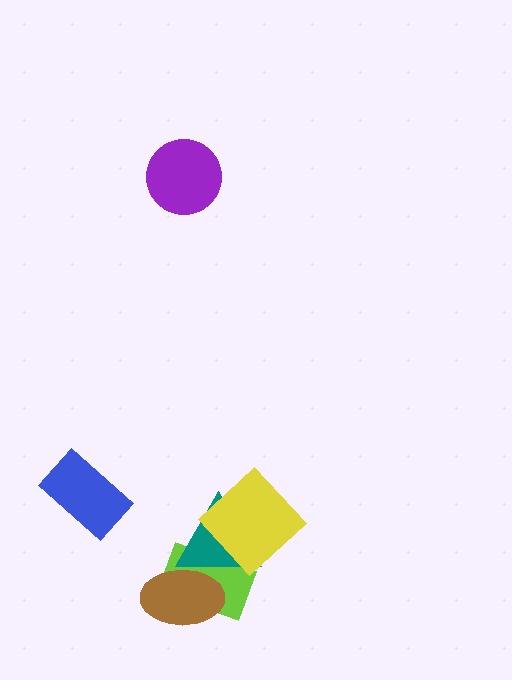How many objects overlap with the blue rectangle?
0 objects overlap with the blue rectangle.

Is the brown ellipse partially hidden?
No, no other shape covers it.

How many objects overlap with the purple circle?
0 objects overlap with the purple circle.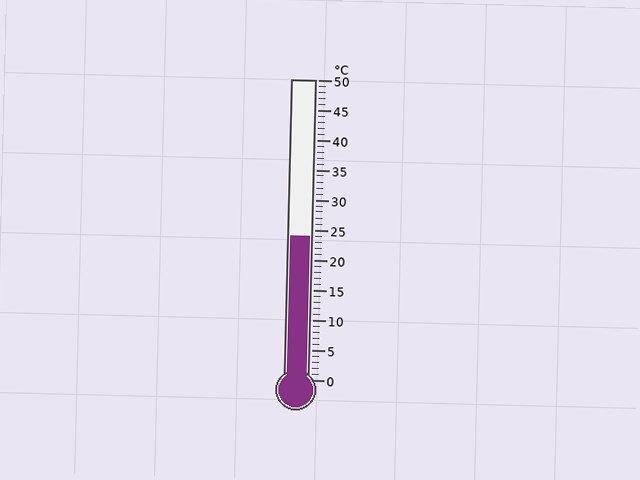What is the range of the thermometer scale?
The thermometer scale ranges from 0°C to 50°C.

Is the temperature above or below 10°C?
The temperature is above 10°C.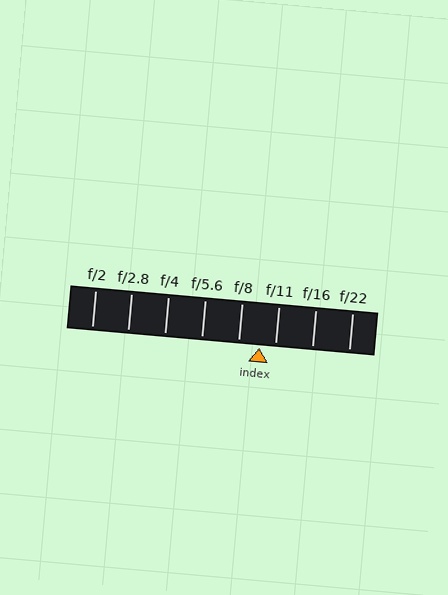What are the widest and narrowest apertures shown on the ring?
The widest aperture shown is f/2 and the narrowest is f/22.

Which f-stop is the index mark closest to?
The index mark is closest to f/11.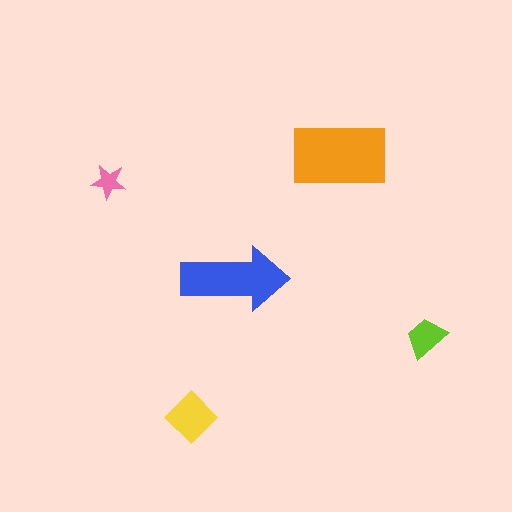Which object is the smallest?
The pink star.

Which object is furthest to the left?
The pink star is leftmost.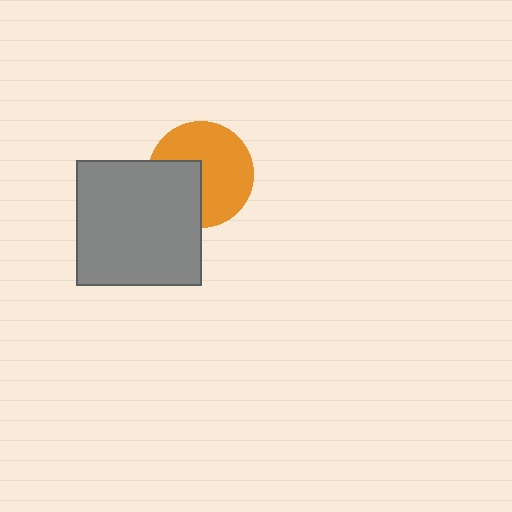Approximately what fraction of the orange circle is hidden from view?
Roughly 34% of the orange circle is hidden behind the gray square.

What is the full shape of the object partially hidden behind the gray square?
The partially hidden object is an orange circle.